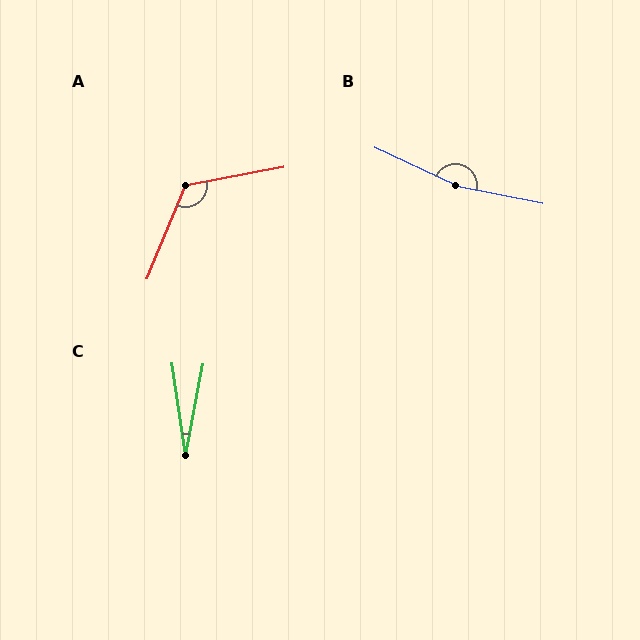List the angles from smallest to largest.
C (19°), A (123°), B (167°).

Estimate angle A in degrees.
Approximately 123 degrees.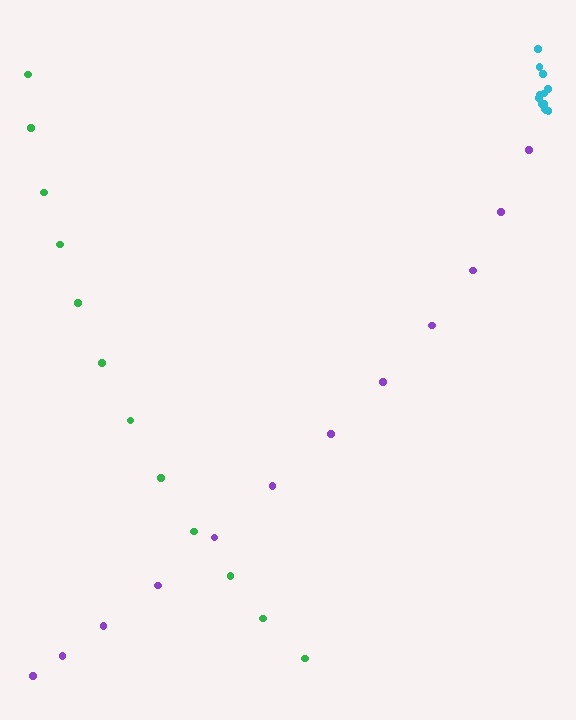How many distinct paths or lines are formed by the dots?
There are 3 distinct paths.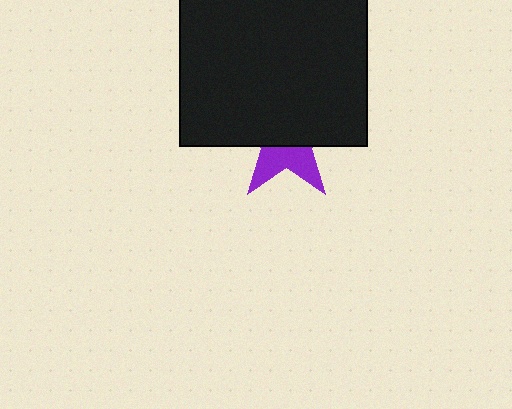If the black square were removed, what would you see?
You would see the complete purple star.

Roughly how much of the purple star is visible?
A small part of it is visible (roughly 38%).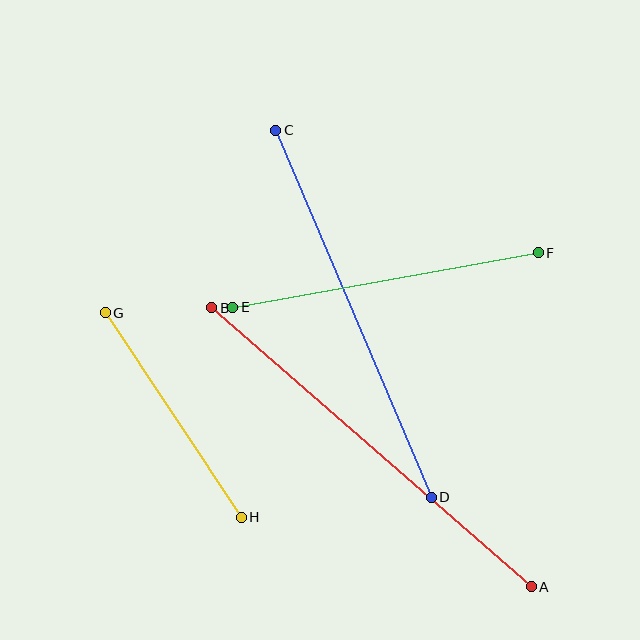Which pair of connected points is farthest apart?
Points A and B are farthest apart.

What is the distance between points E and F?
The distance is approximately 310 pixels.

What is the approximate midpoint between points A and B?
The midpoint is at approximately (372, 447) pixels.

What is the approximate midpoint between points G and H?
The midpoint is at approximately (173, 415) pixels.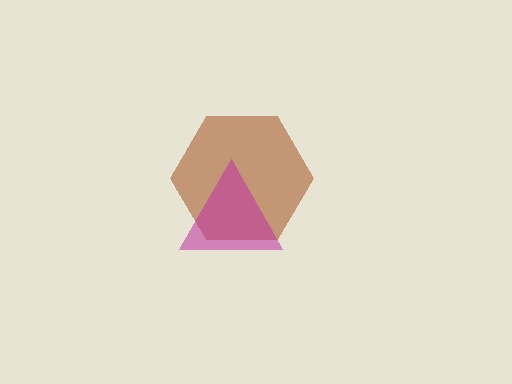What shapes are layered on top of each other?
The layered shapes are: a brown hexagon, a magenta triangle.